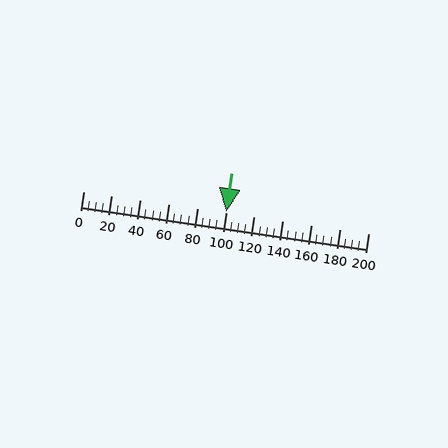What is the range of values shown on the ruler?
The ruler shows values from 0 to 200.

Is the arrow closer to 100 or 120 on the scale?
The arrow is closer to 100.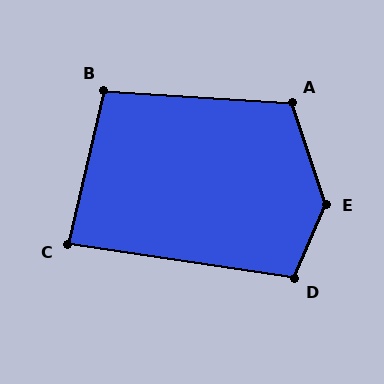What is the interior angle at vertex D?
Approximately 104 degrees (obtuse).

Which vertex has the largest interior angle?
E, at approximately 139 degrees.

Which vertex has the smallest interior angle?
C, at approximately 86 degrees.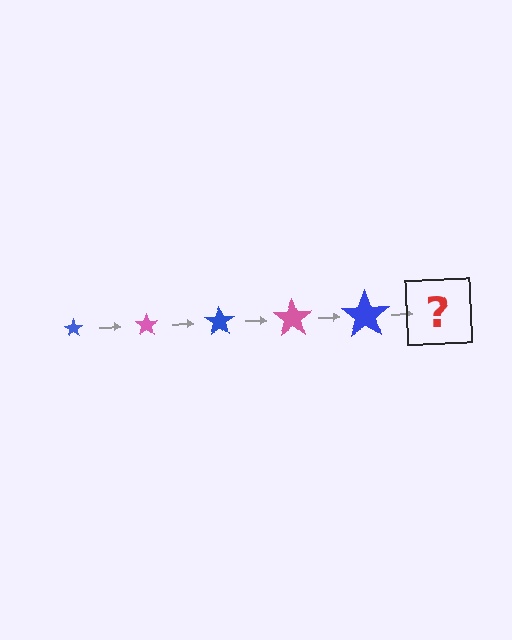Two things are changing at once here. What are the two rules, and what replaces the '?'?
The two rules are that the star grows larger each step and the color cycles through blue and pink. The '?' should be a pink star, larger than the previous one.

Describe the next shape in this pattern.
It should be a pink star, larger than the previous one.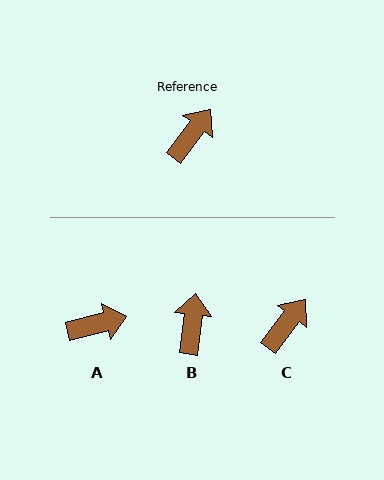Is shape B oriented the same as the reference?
No, it is off by about 30 degrees.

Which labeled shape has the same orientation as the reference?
C.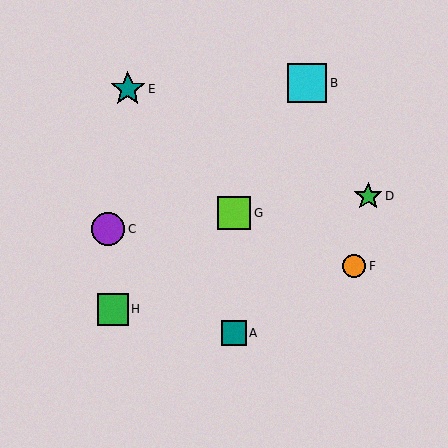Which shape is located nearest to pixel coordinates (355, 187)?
The green star (labeled D) at (368, 196) is nearest to that location.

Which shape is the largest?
The cyan square (labeled B) is the largest.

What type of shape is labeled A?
Shape A is a teal square.